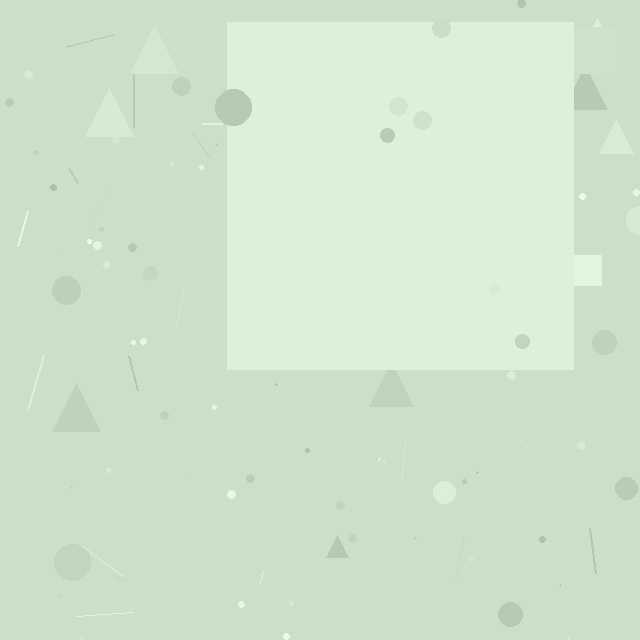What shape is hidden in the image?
A square is hidden in the image.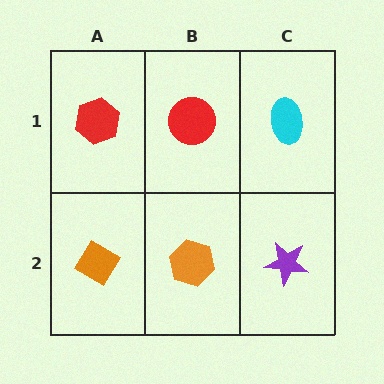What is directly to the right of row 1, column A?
A red circle.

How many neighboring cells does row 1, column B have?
3.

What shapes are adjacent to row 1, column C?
A purple star (row 2, column C), a red circle (row 1, column B).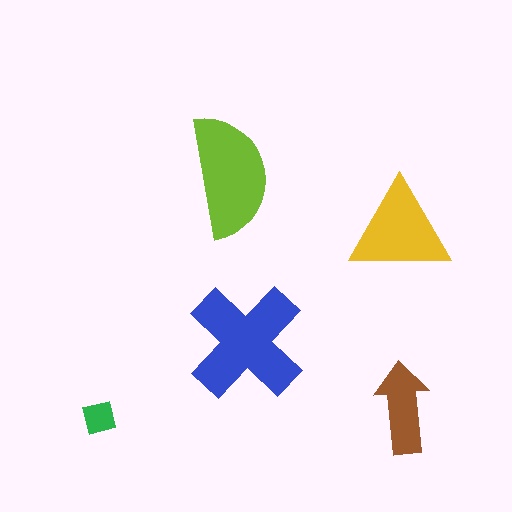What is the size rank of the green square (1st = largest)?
5th.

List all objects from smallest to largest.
The green square, the brown arrow, the yellow triangle, the lime semicircle, the blue cross.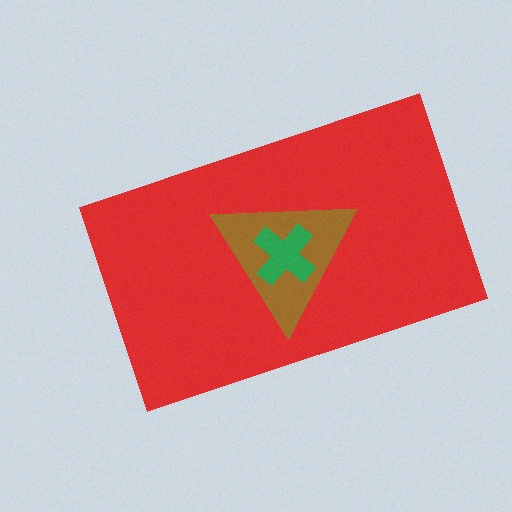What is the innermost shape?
The green cross.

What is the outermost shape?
The red rectangle.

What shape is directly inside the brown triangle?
The green cross.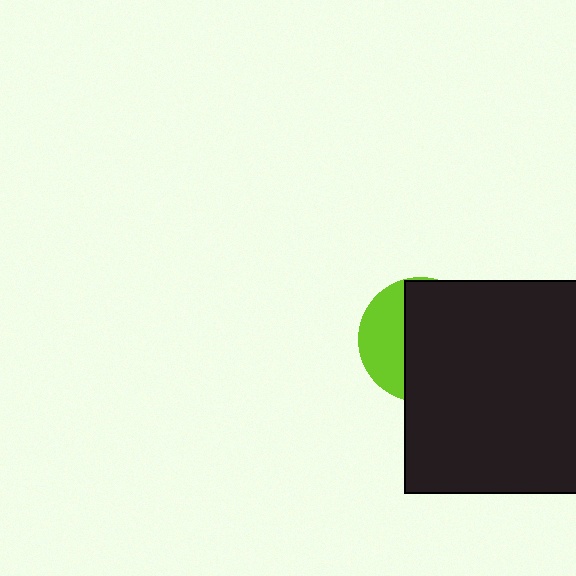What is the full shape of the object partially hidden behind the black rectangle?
The partially hidden object is a lime circle.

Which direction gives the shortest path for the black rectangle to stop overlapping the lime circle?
Moving right gives the shortest separation.